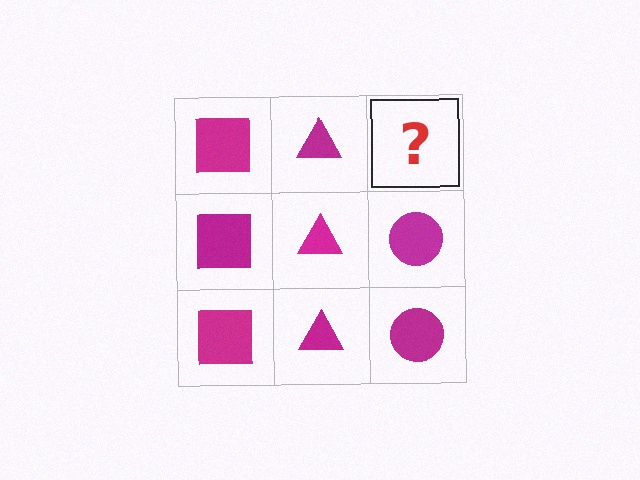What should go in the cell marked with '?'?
The missing cell should contain a magenta circle.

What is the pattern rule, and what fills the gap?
The rule is that each column has a consistent shape. The gap should be filled with a magenta circle.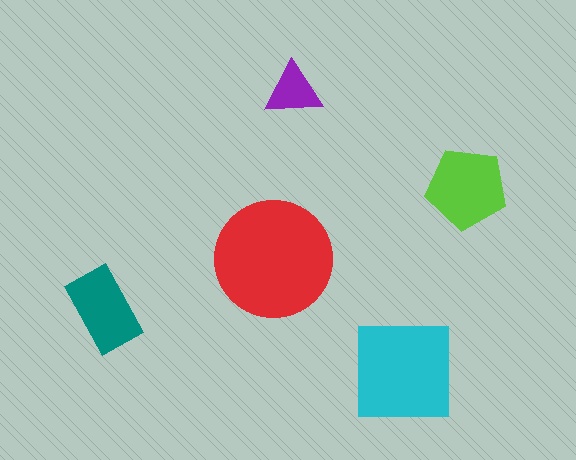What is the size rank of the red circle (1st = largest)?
1st.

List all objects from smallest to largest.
The purple triangle, the teal rectangle, the lime pentagon, the cyan square, the red circle.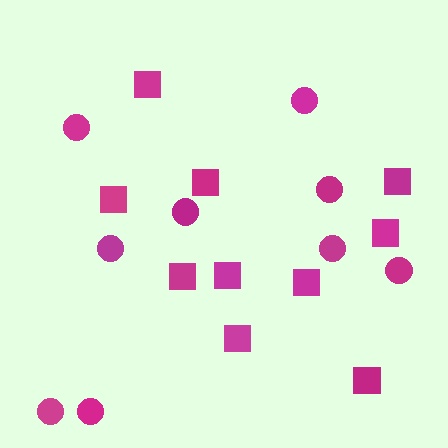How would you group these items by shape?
There are 2 groups: one group of squares (10) and one group of circles (9).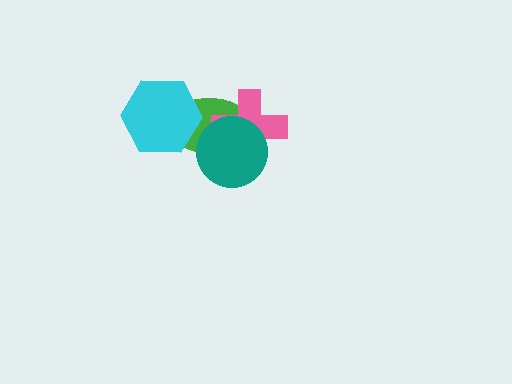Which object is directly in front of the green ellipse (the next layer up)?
The pink cross is directly in front of the green ellipse.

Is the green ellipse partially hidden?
Yes, it is partially covered by another shape.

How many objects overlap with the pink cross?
2 objects overlap with the pink cross.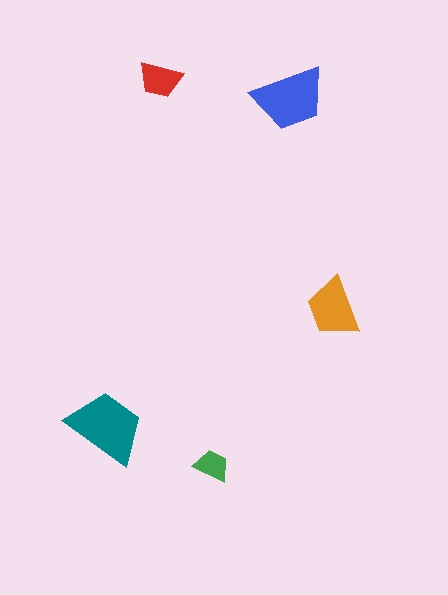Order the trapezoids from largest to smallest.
the teal one, the blue one, the orange one, the red one, the green one.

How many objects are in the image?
There are 5 objects in the image.